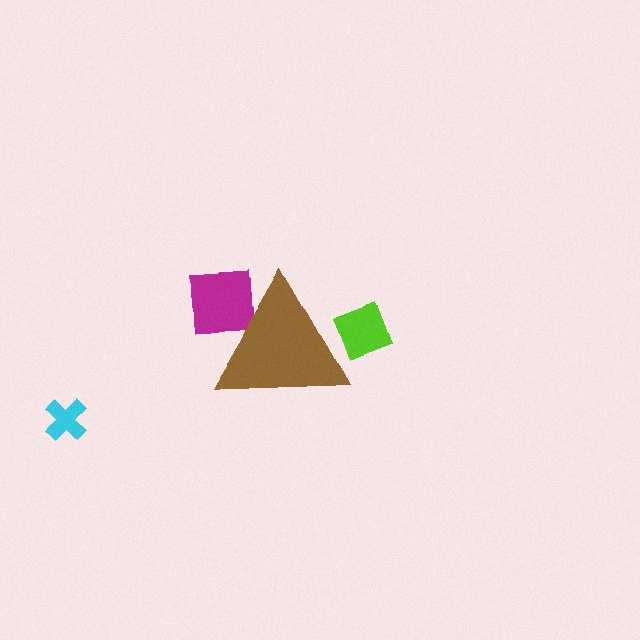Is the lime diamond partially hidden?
Yes, the lime diamond is partially hidden behind the brown triangle.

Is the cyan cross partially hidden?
No, the cyan cross is fully visible.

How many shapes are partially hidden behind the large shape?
2 shapes are partially hidden.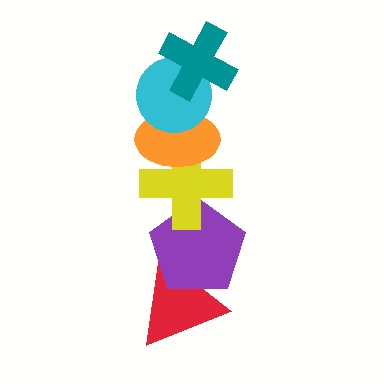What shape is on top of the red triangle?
The purple pentagon is on top of the red triangle.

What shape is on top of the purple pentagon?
The yellow cross is on top of the purple pentagon.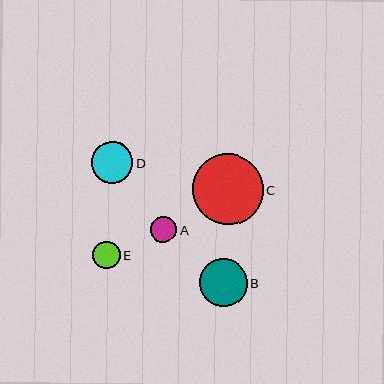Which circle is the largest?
Circle C is the largest with a size of approximately 71 pixels.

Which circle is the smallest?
Circle A is the smallest with a size of approximately 26 pixels.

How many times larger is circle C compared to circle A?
Circle C is approximately 2.7 times the size of circle A.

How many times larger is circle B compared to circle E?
Circle B is approximately 1.7 times the size of circle E.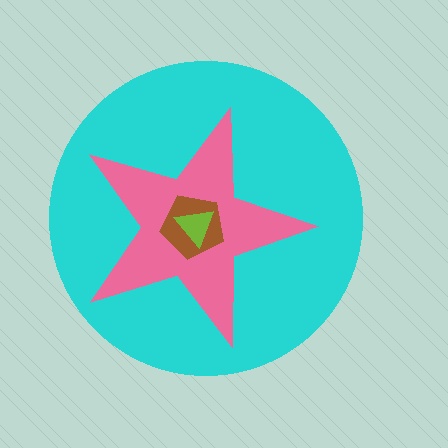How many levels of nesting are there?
4.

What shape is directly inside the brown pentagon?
The lime triangle.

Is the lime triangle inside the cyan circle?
Yes.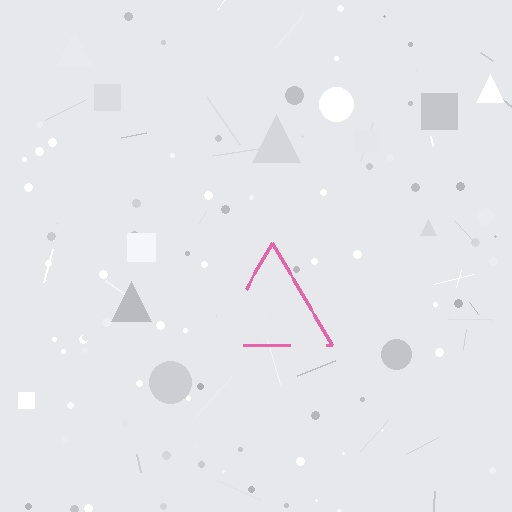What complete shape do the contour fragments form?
The contour fragments form a triangle.